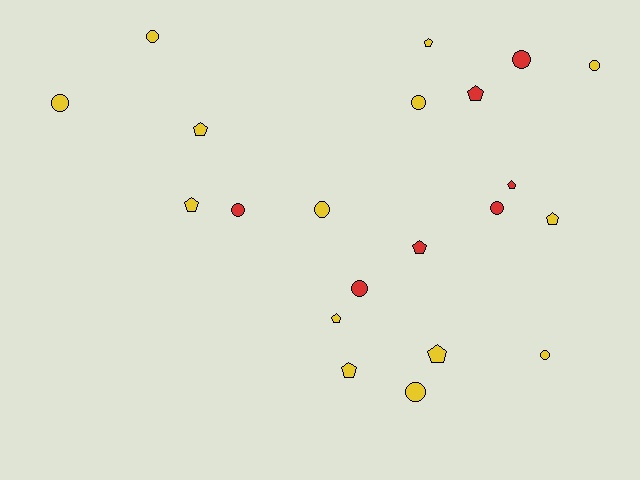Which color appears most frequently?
Yellow, with 14 objects.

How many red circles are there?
There are 4 red circles.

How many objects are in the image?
There are 21 objects.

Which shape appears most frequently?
Circle, with 11 objects.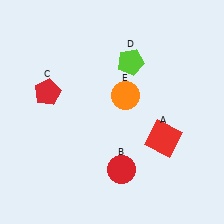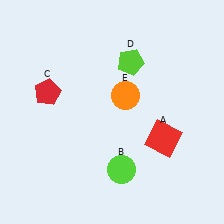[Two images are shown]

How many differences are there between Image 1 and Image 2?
There is 1 difference between the two images.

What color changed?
The circle (B) changed from red in Image 1 to lime in Image 2.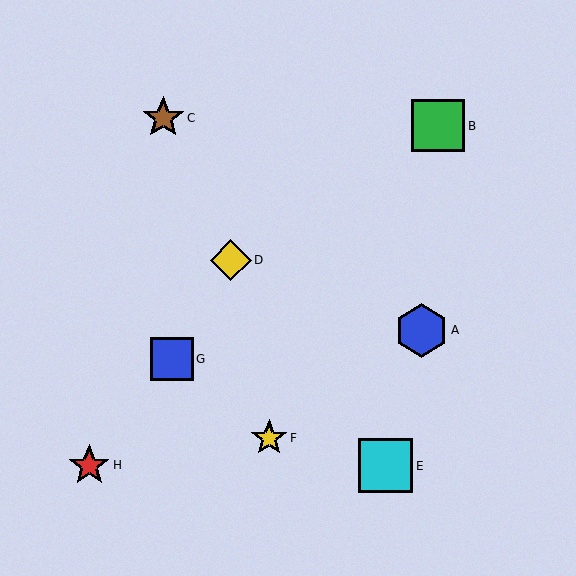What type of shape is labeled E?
Shape E is a cyan square.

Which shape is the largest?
The cyan square (labeled E) is the largest.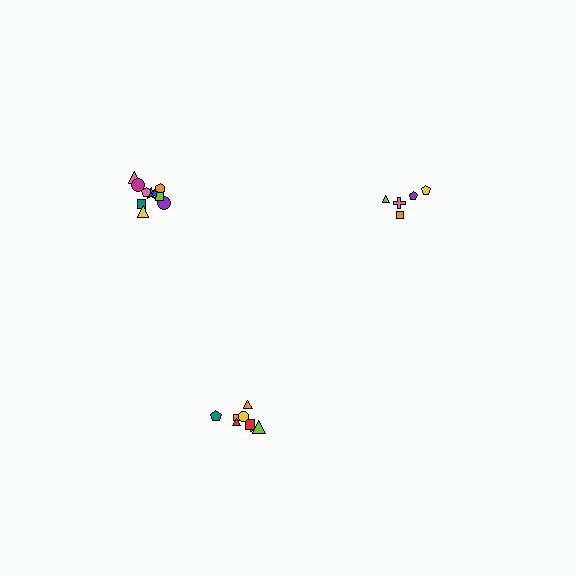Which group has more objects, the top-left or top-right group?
The top-left group.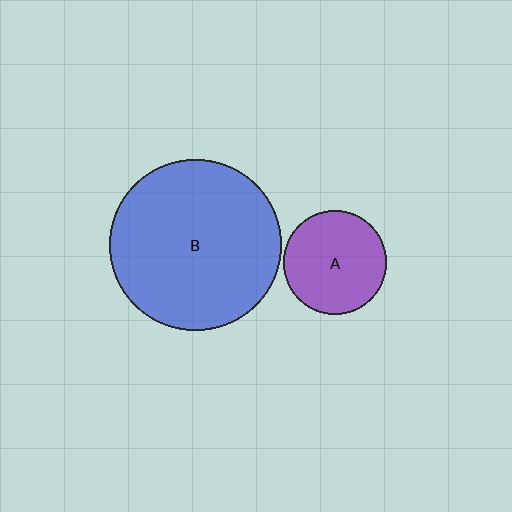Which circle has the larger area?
Circle B (blue).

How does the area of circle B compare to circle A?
Approximately 2.7 times.